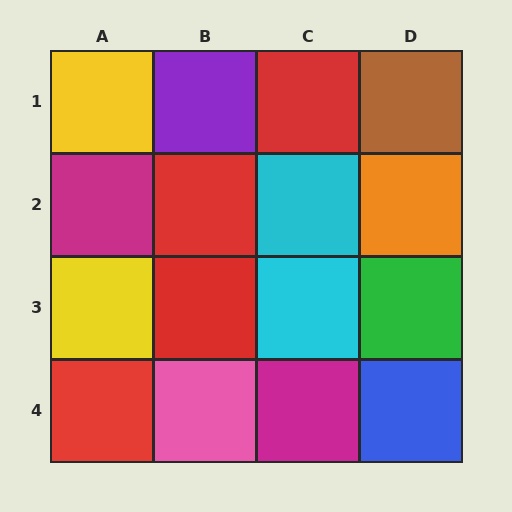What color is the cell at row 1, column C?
Red.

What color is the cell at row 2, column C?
Cyan.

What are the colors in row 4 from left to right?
Red, pink, magenta, blue.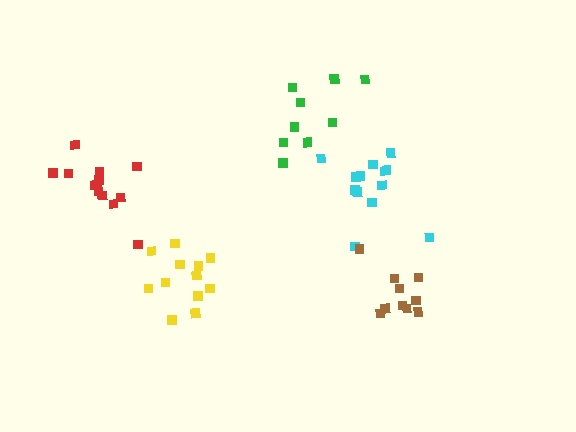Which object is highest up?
The green cluster is topmost.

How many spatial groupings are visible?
There are 5 spatial groupings.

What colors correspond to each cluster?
The clusters are colored: cyan, green, yellow, brown, red.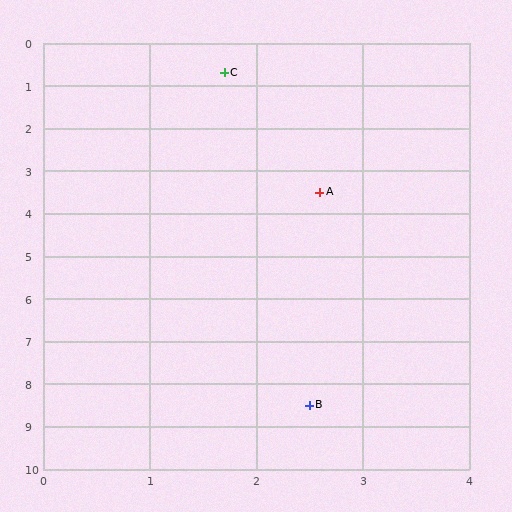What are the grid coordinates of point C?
Point C is at approximately (1.7, 0.7).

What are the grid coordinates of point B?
Point B is at approximately (2.5, 8.5).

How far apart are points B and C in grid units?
Points B and C are about 7.8 grid units apart.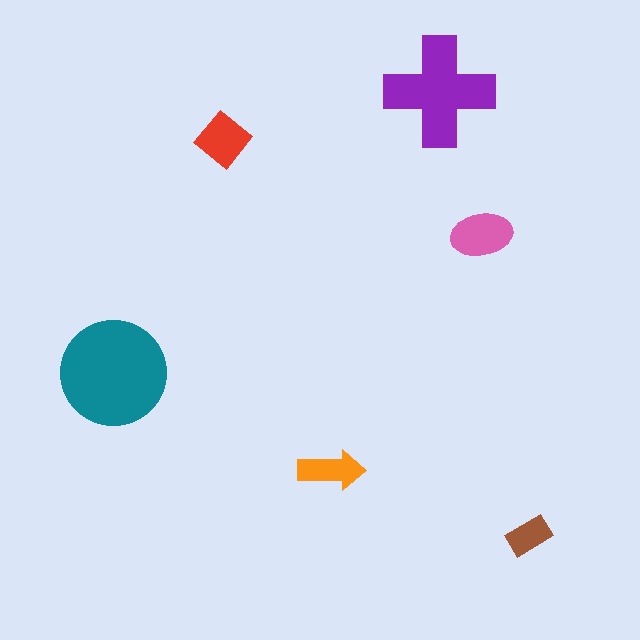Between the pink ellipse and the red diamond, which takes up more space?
The pink ellipse.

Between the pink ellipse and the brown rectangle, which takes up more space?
The pink ellipse.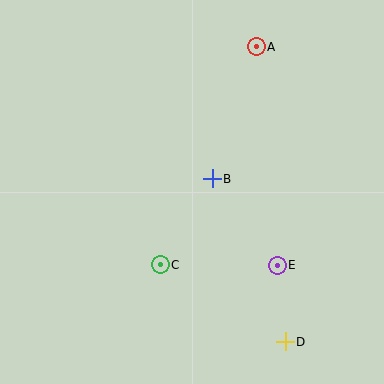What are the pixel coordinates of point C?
Point C is at (160, 265).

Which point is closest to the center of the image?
Point B at (212, 179) is closest to the center.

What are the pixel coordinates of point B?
Point B is at (212, 179).